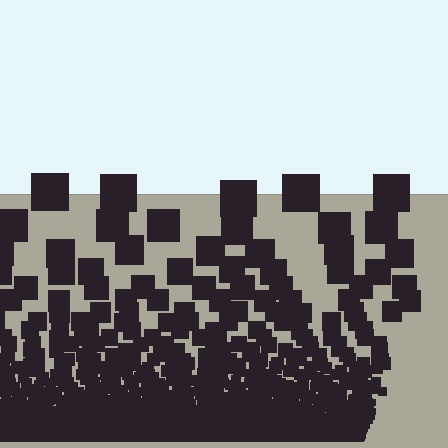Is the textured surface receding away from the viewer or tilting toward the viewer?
The surface appears to tilt toward the viewer. Texture elements get larger and sparser toward the top.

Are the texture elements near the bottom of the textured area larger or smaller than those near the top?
Smaller. The gradient is inverted — elements near the bottom are smaller and denser.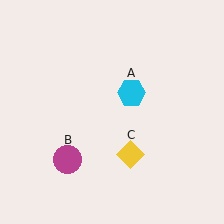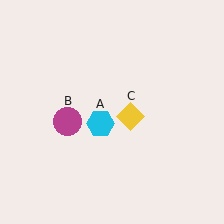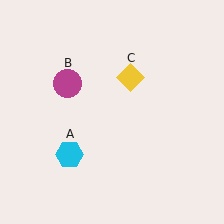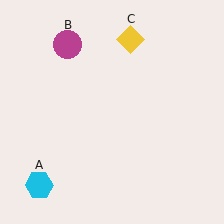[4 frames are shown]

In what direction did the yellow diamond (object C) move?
The yellow diamond (object C) moved up.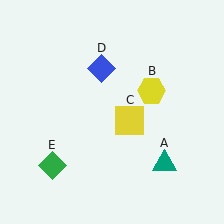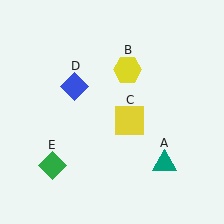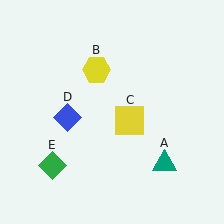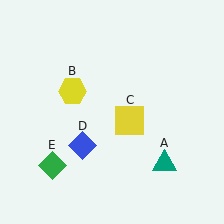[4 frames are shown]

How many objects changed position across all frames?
2 objects changed position: yellow hexagon (object B), blue diamond (object D).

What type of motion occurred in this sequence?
The yellow hexagon (object B), blue diamond (object D) rotated counterclockwise around the center of the scene.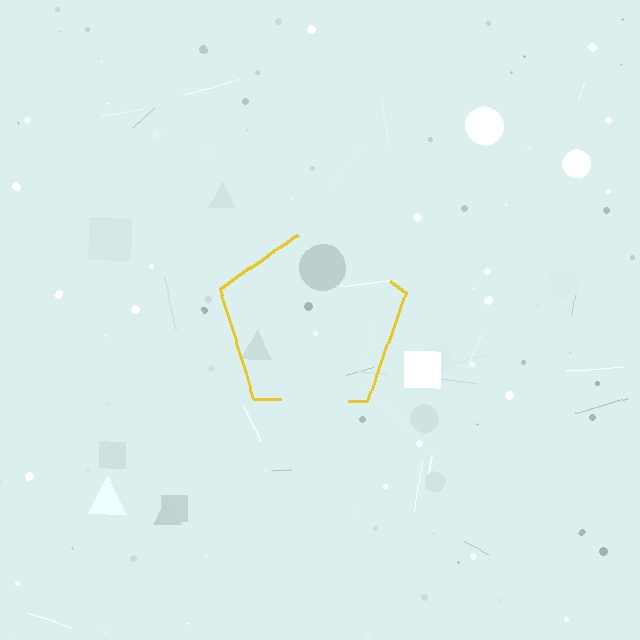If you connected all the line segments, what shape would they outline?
They would outline a pentagon.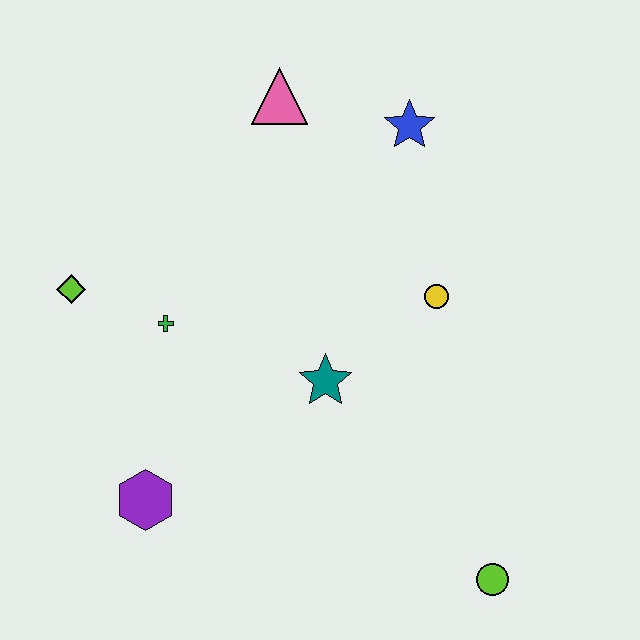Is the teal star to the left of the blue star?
Yes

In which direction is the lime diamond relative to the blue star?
The lime diamond is to the left of the blue star.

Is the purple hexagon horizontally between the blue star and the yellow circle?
No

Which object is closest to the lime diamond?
The green cross is closest to the lime diamond.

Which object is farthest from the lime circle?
The pink triangle is farthest from the lime circle.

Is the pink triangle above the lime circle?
Yes